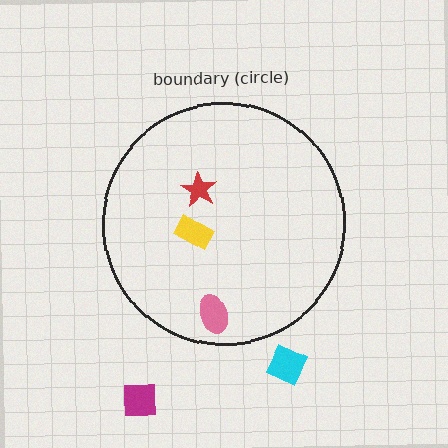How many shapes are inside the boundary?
3 inside, 2 outside.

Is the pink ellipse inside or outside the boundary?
Inside.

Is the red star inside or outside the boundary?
Inside.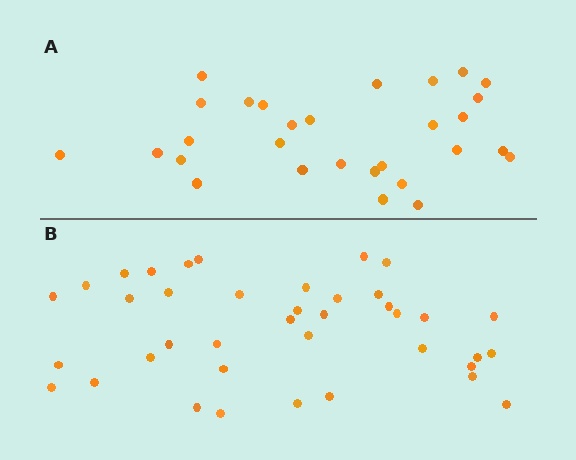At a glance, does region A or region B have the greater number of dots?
Region B (the bottom region) has more dots.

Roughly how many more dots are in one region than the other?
Region B has roughly 10 or so more dots than region A.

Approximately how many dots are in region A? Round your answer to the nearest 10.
About 30 dots. (The exact count is 29, which rounds to 30.)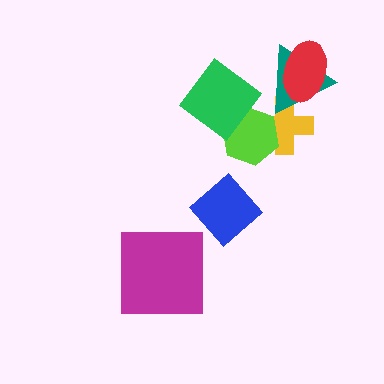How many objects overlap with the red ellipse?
1 object overlaps with the red ellipse.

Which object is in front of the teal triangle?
The red ellipse is in front of the teal triangle.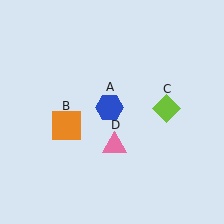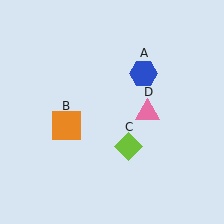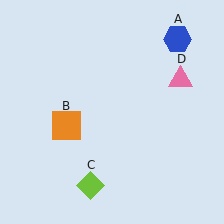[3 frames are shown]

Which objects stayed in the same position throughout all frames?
Orange square (object B) remained stationary.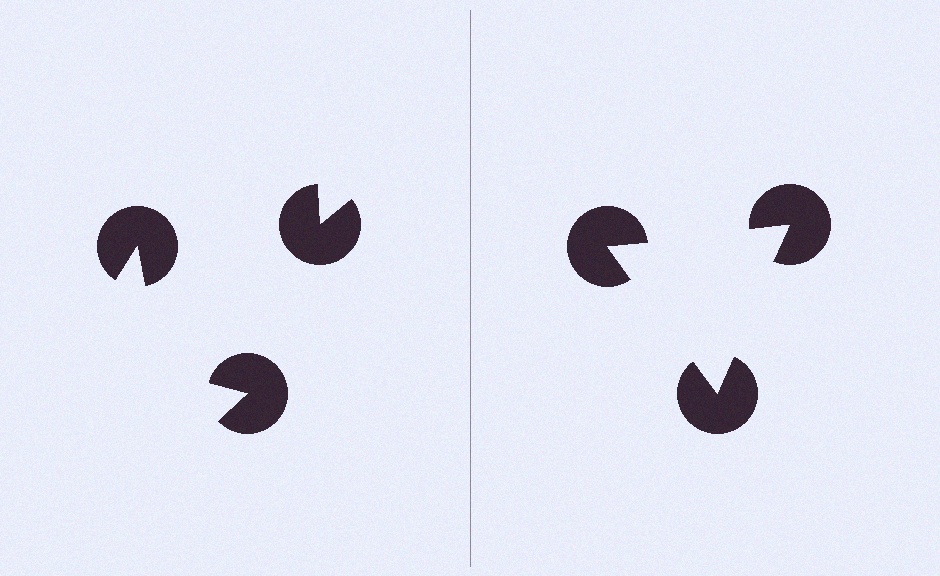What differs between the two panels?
The pac-man discs are positioned identically on both sides; only the wedge orientations differ. On the right they align to a triangle; on the left they are misaligned.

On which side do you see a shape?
An illusory triangle appears on the right side. On the left side the wedge cuts are rotated, so no coherent shape forms.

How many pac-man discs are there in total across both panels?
6 — 3 on each side.